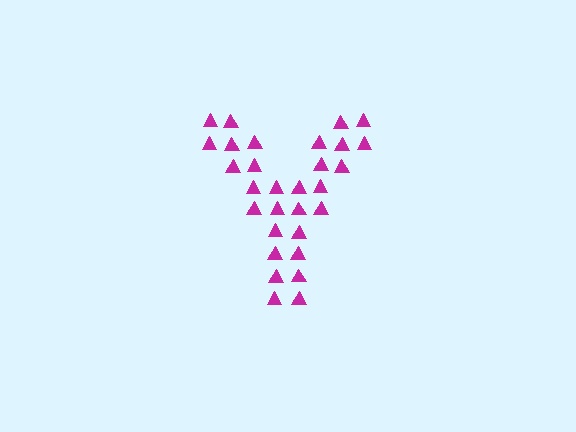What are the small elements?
The small elements are triangles.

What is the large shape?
The large shape is the letter Y.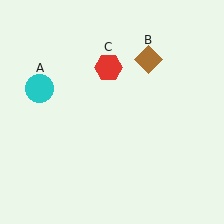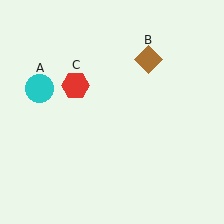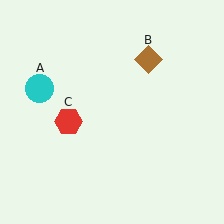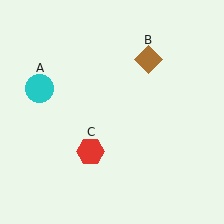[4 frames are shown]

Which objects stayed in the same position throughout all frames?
Cyan circle (object A) and brown diamond (object B) remained stationary.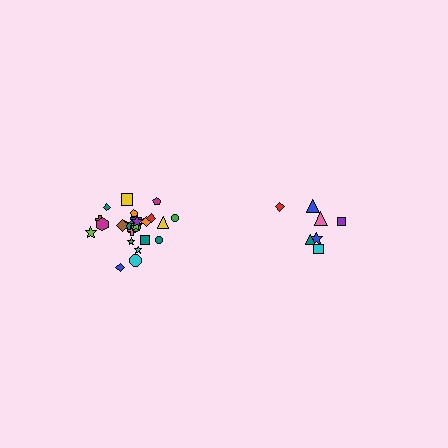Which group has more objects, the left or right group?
The left group.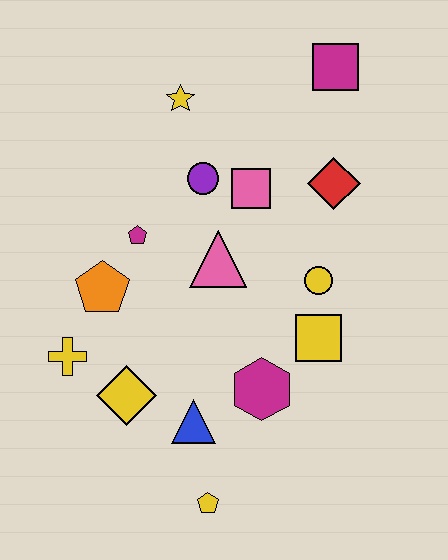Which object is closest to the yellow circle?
The yellow square is closest to the yellow circle.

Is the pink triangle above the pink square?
No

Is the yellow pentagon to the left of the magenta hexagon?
Yes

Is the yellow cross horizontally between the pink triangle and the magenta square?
No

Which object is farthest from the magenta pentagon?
The yellow pentagon is farthest from the magenta pentagon.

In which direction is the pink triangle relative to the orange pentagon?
The pink triangle is to the right of the orange pentagon.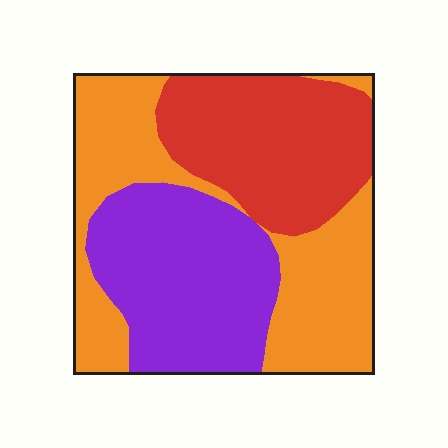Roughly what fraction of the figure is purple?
Purple takes up about one third (1/3) of the figure.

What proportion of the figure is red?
Red covers roughly 30% of the figure.